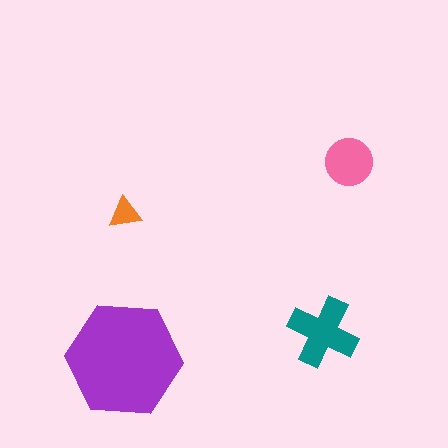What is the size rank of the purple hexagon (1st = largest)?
1st.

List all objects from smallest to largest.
The orange triangle, the pink circle, the teal cross, the purple hexagon.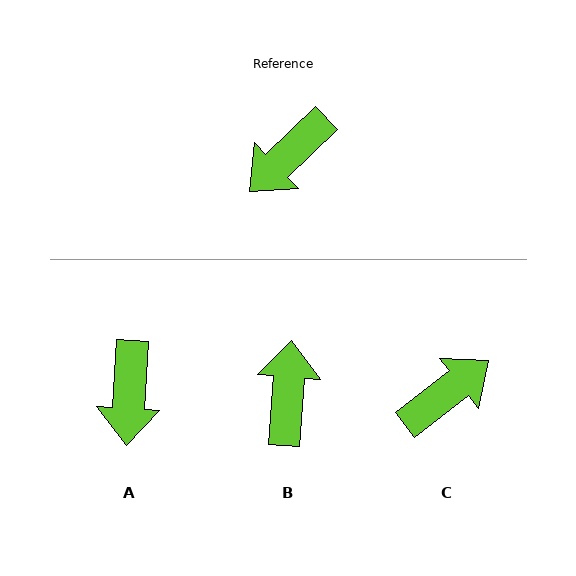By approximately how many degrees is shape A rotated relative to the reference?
Approximately 43 degrees counter-clockwise.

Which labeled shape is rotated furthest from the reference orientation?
C, about 174 degrees away.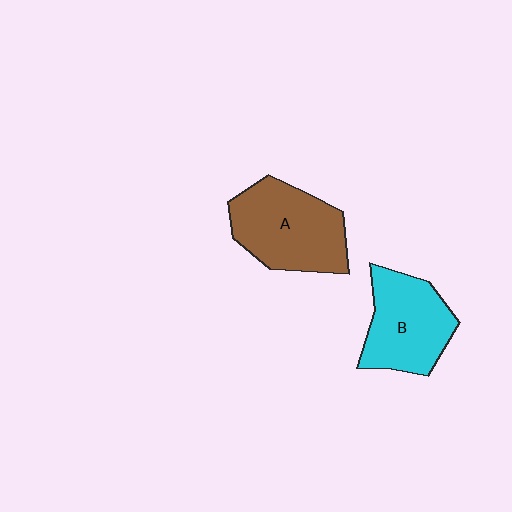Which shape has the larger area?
Shape A (brown).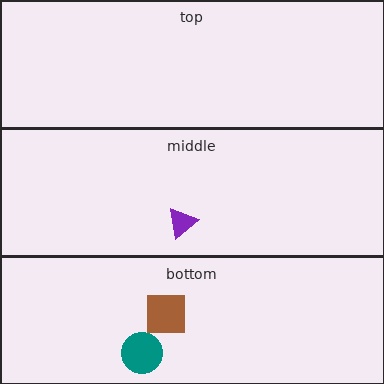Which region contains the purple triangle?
The middle region.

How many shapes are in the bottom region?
2.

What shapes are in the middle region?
The purple triangle.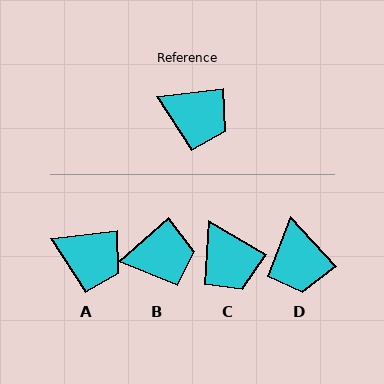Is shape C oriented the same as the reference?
No, it is off by about 37 degrees.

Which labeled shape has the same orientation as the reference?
A.